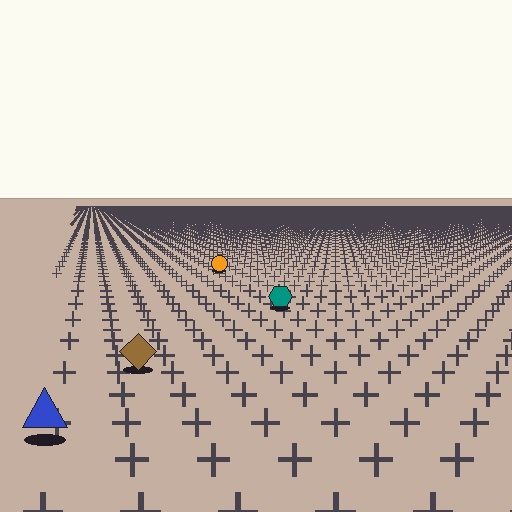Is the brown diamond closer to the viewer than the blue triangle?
No. The blue triangle is closer — you can tell from the texture gradient: the ground texture is coarser near it.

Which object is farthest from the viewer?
The orange circle is farthest from the viewer. It appears smaller and the ground texture around it is denser.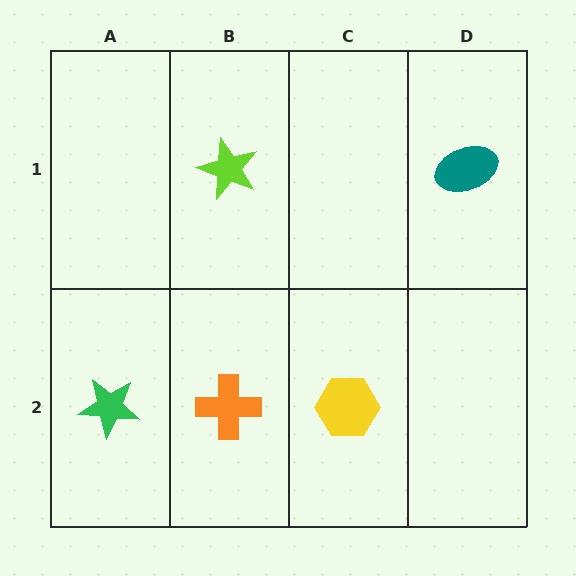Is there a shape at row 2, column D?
No, that cell is empty.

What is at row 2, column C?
A yellow hexagon.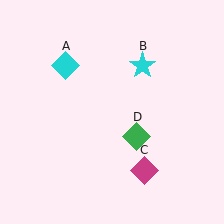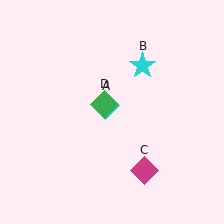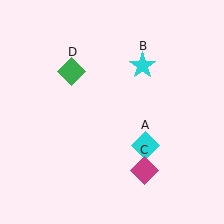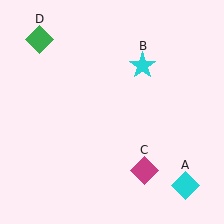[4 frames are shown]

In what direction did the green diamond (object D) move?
The green diamond (object D) moved up and to the left.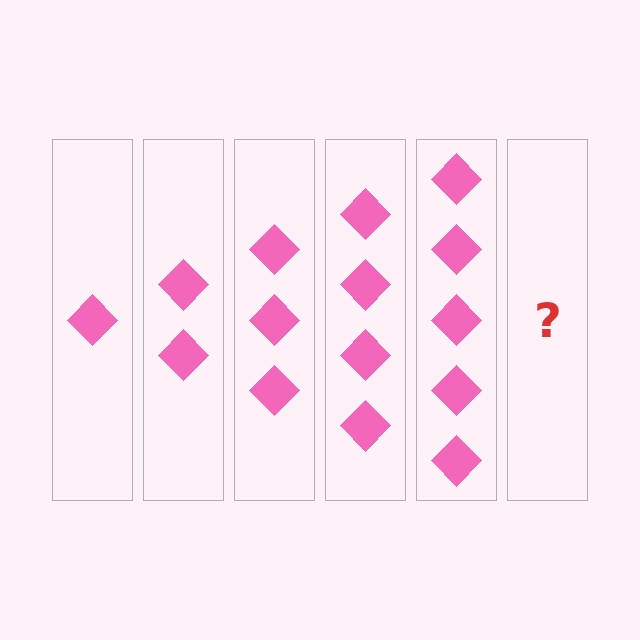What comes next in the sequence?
The next element should be 6 diamonds.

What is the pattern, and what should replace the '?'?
The pattern is that each step adds one more diamond. The '?' should be 6 diamonds.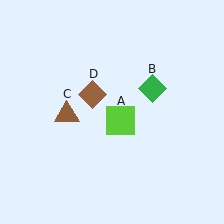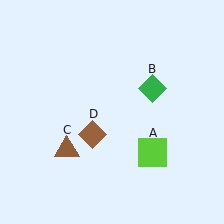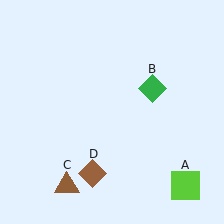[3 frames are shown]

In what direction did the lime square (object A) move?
The lime square (object A) moved down and to the right.